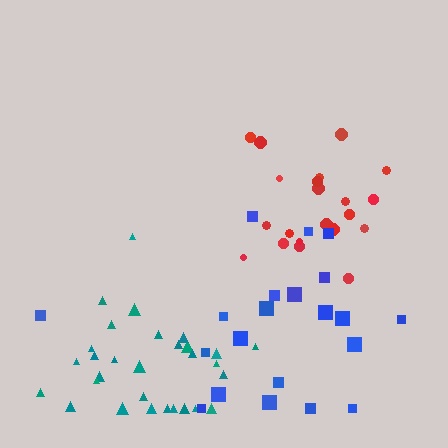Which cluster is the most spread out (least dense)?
Blue.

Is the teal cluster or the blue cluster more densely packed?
Teal.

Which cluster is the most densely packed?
Red.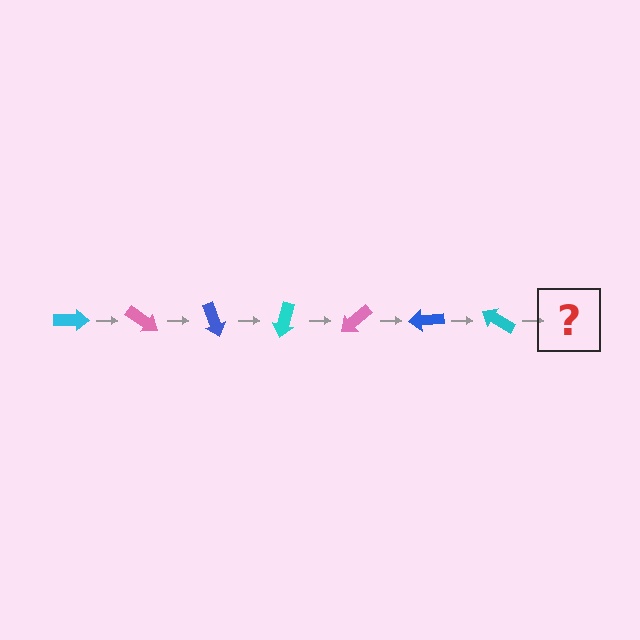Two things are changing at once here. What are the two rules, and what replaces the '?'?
The two rules are that it rotates 35 degrees each step and the color cycles through cyan, pink, and blue. The '?' should be a pink arrow, rotated 245 degrees from the start.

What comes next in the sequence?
The next element should be a pink arrow, rotated 245 degrees from the start.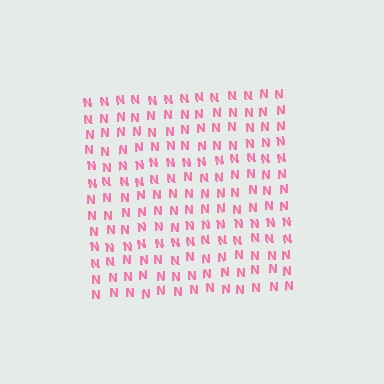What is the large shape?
The large shape is a square.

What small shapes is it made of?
It is made of small letter N's.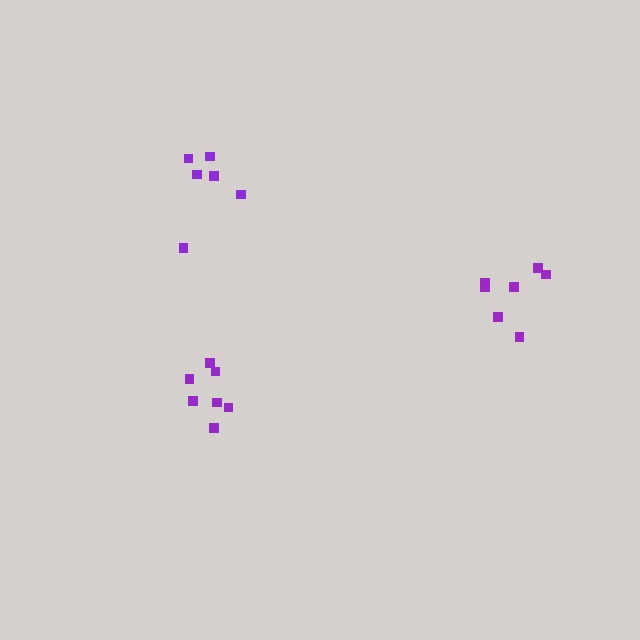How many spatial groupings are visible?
There are 3 spatial groupings.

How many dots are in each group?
Group 1: 7 dots, Group 2: 7 dots, Group 3: 6 dots (20 total).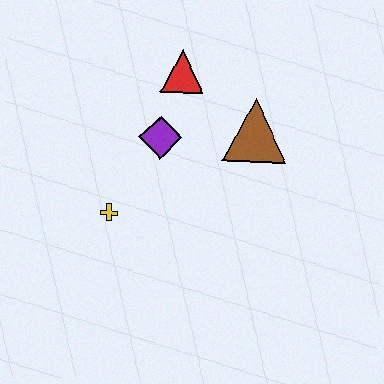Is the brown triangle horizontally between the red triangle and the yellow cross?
No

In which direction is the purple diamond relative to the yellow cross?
The purple diamond is above the yellow cross.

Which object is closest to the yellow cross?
The purple diamond is closest to the yellow cross.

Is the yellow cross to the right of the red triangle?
No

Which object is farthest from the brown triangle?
The yellow cross is farthest from the brown triangle.